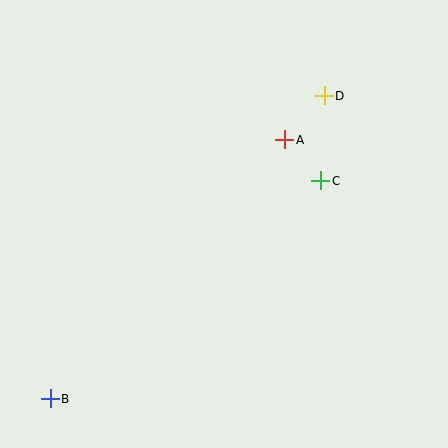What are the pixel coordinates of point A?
Point A is at (285, 140).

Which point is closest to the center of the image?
Point A at (285, 140) is closest to the center.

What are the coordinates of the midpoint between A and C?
The midpoint between A and C is at (303, 160).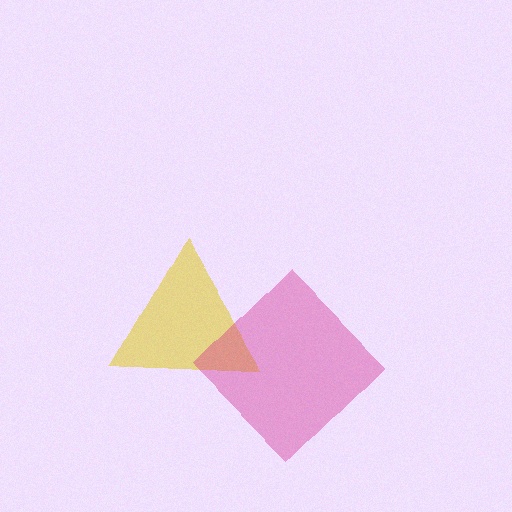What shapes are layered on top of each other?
The layered shapes are: a yellow triangle, a magenta diamond.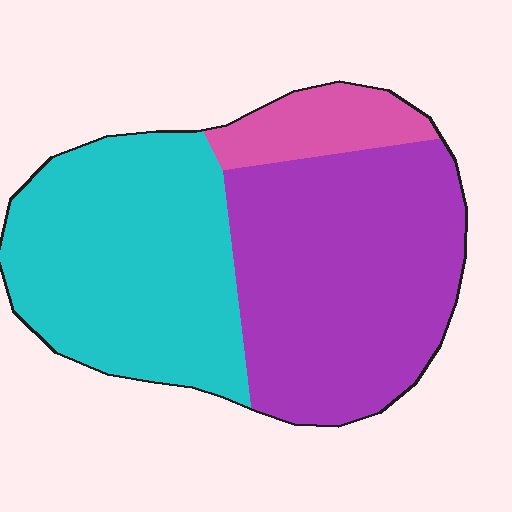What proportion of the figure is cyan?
Cyan takes up about two fifths (2/5) of the figure.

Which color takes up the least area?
Pink, at roughly 10%.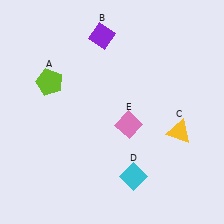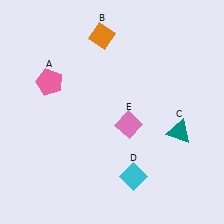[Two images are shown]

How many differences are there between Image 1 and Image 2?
There are 3 differences between the two images.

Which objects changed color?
A changed from lime to pink. B changed from purple to orange. C changed from yellow to teal.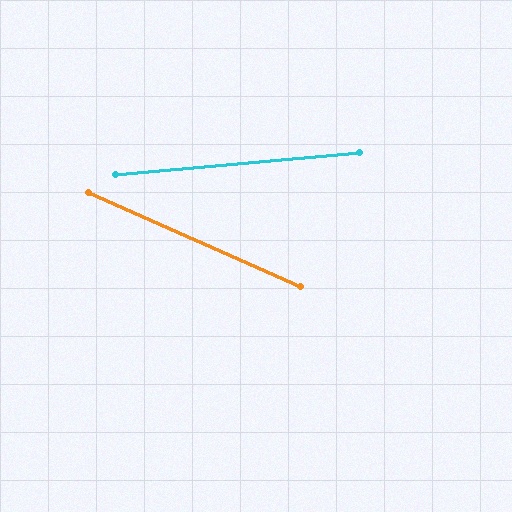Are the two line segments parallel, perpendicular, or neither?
Neither parallel nor perpendicular — they differ by about 29°.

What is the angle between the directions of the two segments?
Approximately 29 degrees.